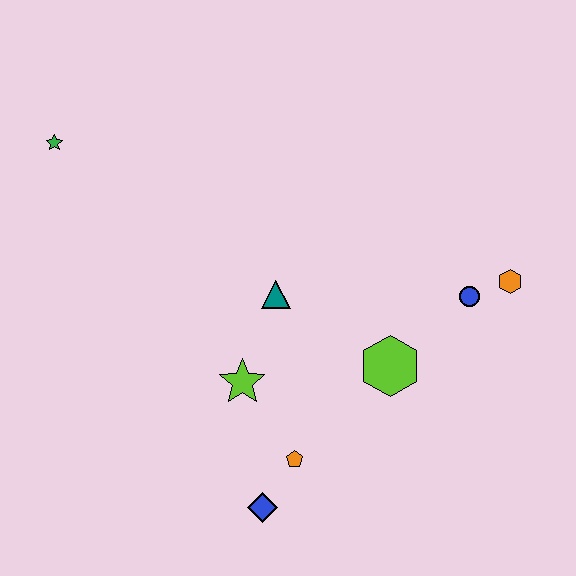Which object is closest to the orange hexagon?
The blue circle is closest to the orange hexagon.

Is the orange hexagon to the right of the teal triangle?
Yes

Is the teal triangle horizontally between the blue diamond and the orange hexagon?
Yes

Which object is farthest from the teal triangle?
The green star is farthest from the teal triangle.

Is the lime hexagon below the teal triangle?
Yes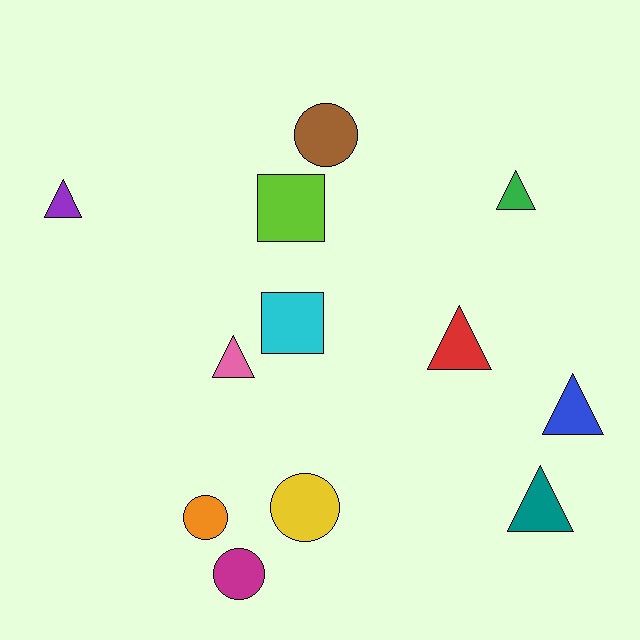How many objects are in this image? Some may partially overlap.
There are 12 objects.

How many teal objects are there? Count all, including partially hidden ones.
There is 1 teal object.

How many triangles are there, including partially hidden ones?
There are 6 triangles.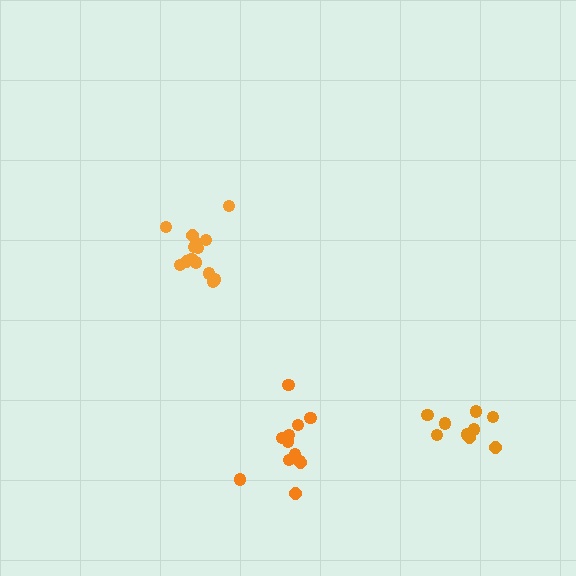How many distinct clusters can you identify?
There are 3 distinct clusters.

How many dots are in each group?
Group 1: 9 dots, Group 2: 12 dots, Group 3: 14 dots (35 total).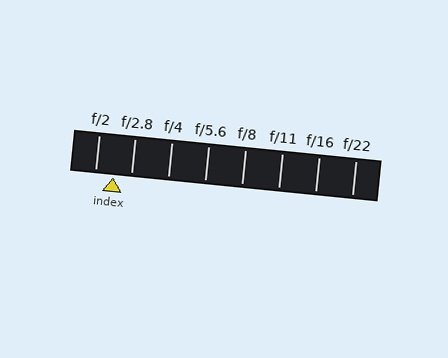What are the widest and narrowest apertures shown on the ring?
The widest aperture shown is f/2 and the narrowest is f/22.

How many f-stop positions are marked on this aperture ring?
There are 8 f-stop positions marked.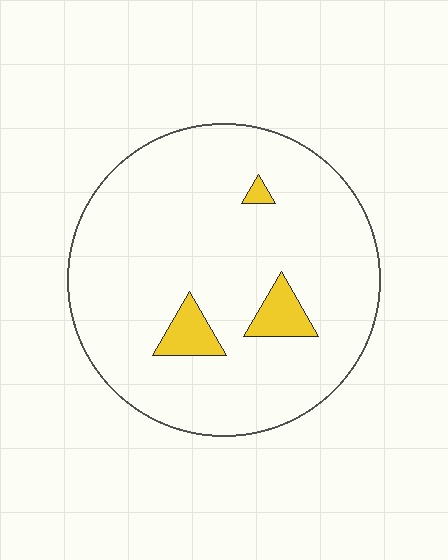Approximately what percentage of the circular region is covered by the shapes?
Approximately 5%.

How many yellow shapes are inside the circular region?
3.